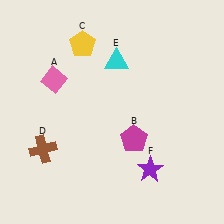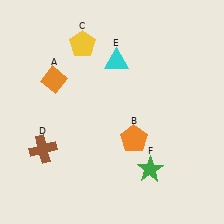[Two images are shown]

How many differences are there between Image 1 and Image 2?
There are 3 differences between the two images.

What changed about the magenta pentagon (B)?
In Image 1, B is magenta. In Image 2, it changed to orange.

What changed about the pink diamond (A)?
In Image 1, A is pink. In Image 2, it changed to orange.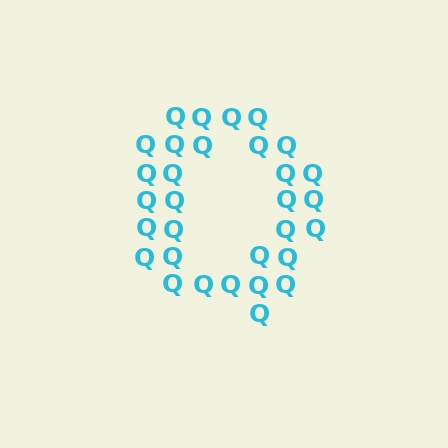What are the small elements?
The small elements are letter Q's.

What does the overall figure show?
The overall figure shows the letter Q.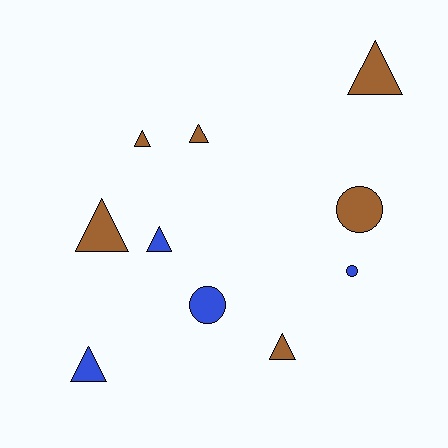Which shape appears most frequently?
Triangle, with 7 objects.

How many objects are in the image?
There are 10 objects.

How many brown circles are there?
There is 1 brown circle.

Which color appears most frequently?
Brown, with 6 objects.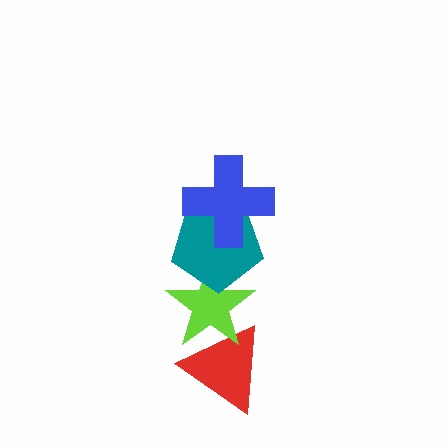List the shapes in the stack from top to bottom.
From top to bottom: the blue cross, the teal pentagon, the lime star, the red triangle.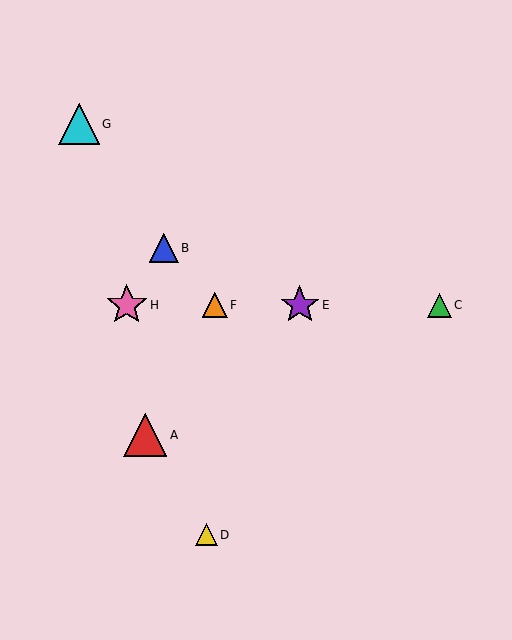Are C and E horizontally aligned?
Yes, both are at y≈305.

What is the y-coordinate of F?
Object F is at y≈305.